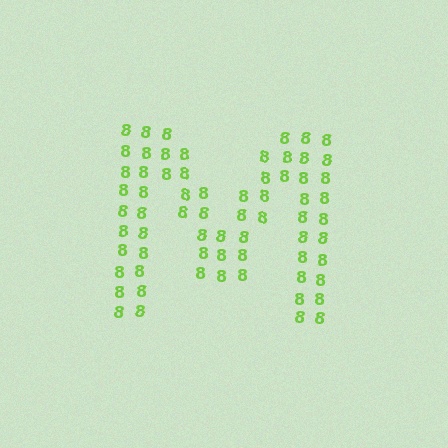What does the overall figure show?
The overall figure shows the letter M.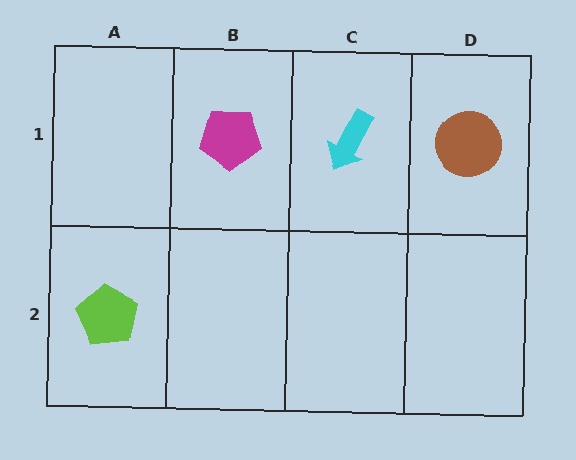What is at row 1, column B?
A magenta pentagon.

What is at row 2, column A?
A lime pentagon.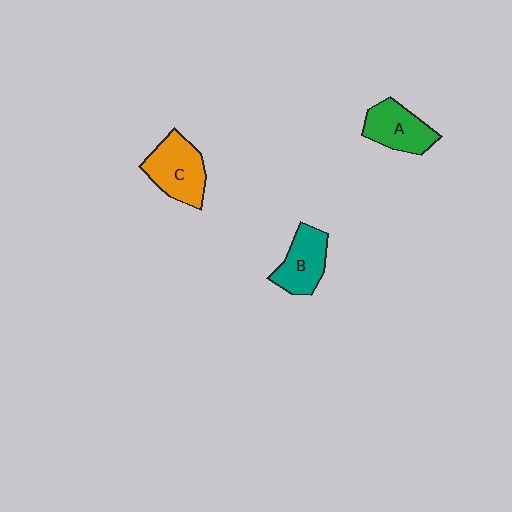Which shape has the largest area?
Shape C (orange).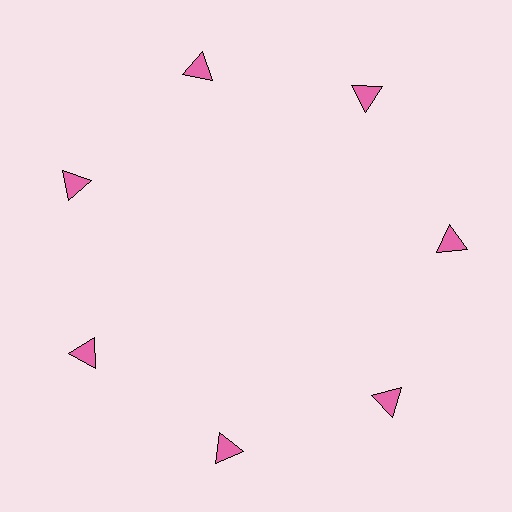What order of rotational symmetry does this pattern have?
This pattern has 7-fold rotational symmetry.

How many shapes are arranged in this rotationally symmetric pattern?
There are 7 shapes, arranged in 7 groups of 1.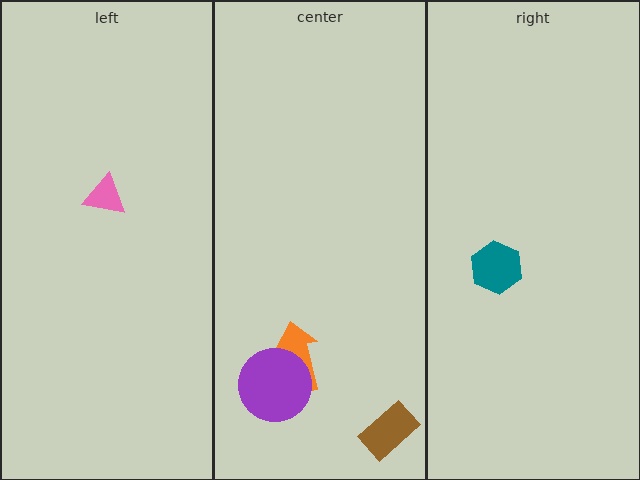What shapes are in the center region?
The brown rectangle, the orange arrow, the purple circle.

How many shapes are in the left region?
1.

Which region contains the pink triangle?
The left region.